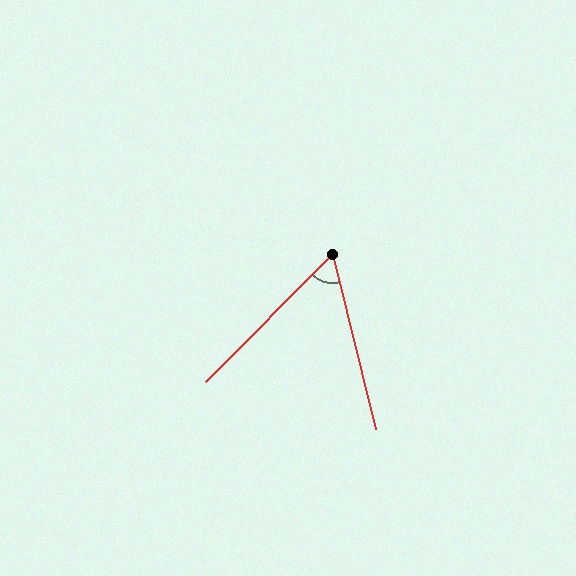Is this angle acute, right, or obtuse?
It is acute.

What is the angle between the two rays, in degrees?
Approximately 59 degrees.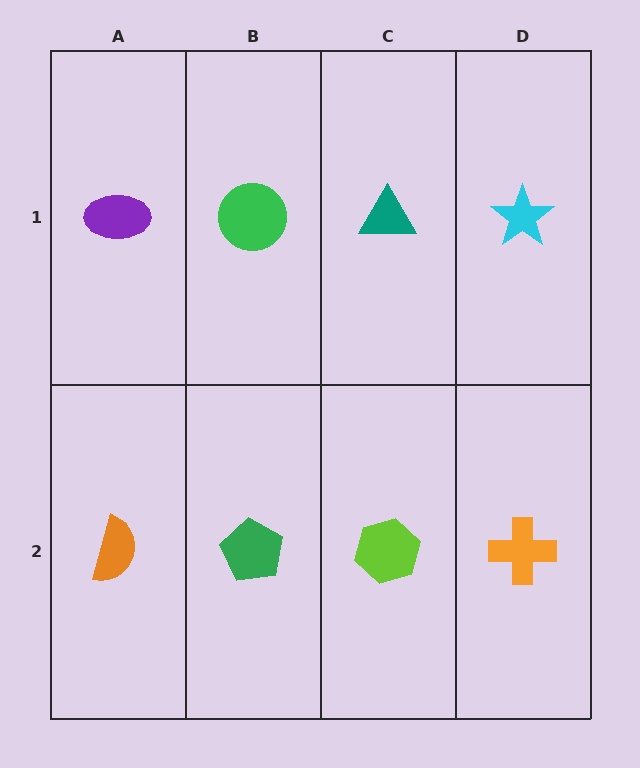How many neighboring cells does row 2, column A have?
2.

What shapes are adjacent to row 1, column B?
A green pentagon (row 2, column B), a purple ellipse (row 1, column A), a teal triangle (row 1, column C).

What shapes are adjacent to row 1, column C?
A lime hexagon (row 2, column C), a green circle (row 1, column B), a cyan star (row 1, column D).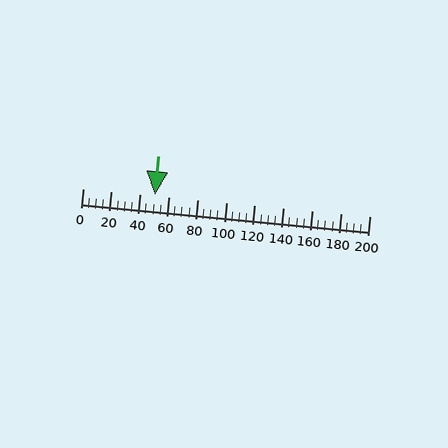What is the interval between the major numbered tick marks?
The major tick marks are spaced 20 units apart.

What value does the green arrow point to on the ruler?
The green arrow points to approximately 50.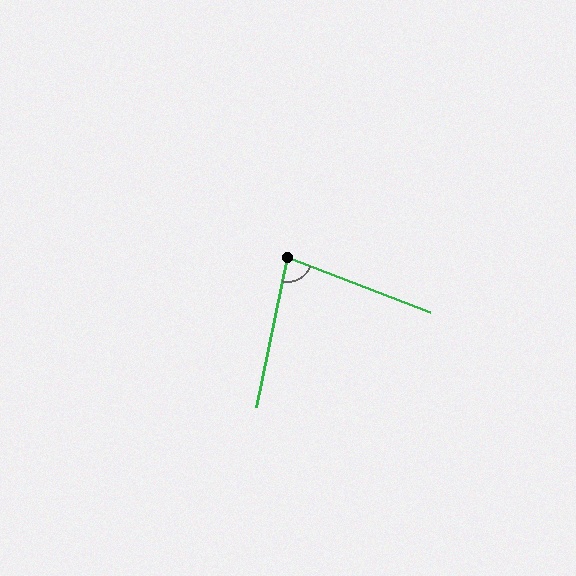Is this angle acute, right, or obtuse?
It is acute.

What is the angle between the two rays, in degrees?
Approximately 81 degrees.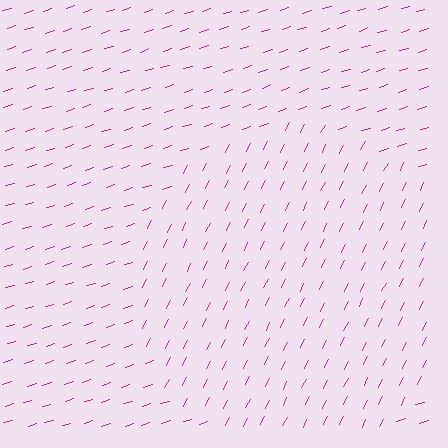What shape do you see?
I see a circle.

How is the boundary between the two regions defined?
The boundary is defined purely by a change in line orientation (approximately 45 degrees difference). All lines are the same color and thickness.